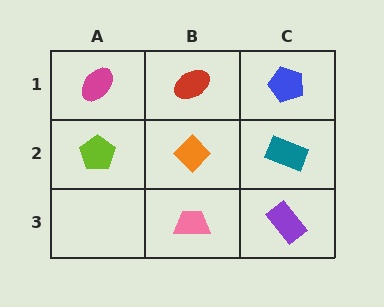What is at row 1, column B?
A red ellipse.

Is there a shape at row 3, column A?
No, that cell is empty.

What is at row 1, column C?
A blue pentagon.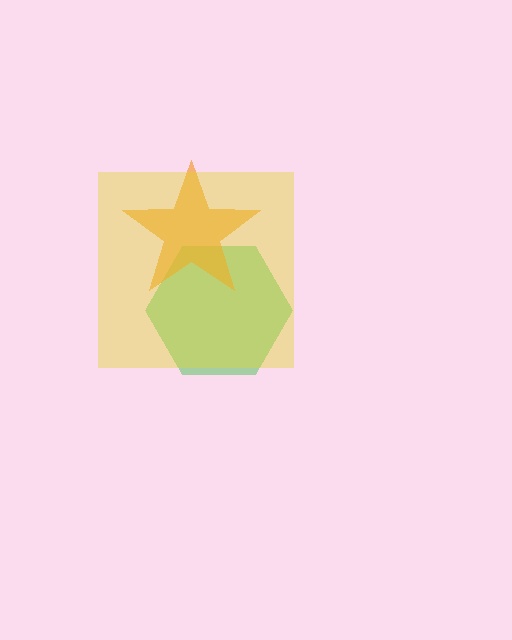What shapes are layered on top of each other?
The layered shapes are: a green hexagon, an orange star, a yellow square.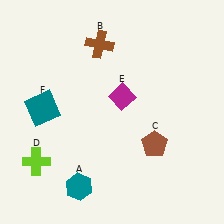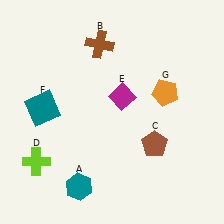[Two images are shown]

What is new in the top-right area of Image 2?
An orange pentagon (G) was added in the top-right area of Image 2.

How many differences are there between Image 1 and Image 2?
There is 1 difference between the two images.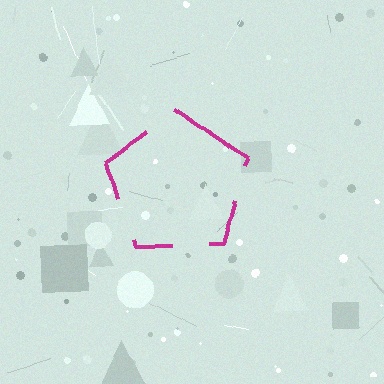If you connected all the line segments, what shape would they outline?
They would outline a pentagon.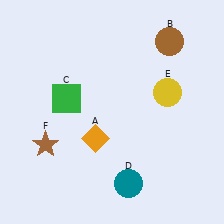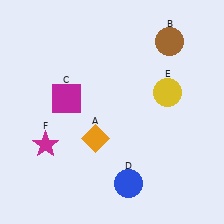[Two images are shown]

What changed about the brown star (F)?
In Image 1, F is brown. In Image 2, it changed to magenta.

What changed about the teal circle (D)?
In Image 1, D is teal. In Image 2, it changed to blue.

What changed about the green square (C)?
In Image 1, C is green. In Image 2, it changed to magenta.